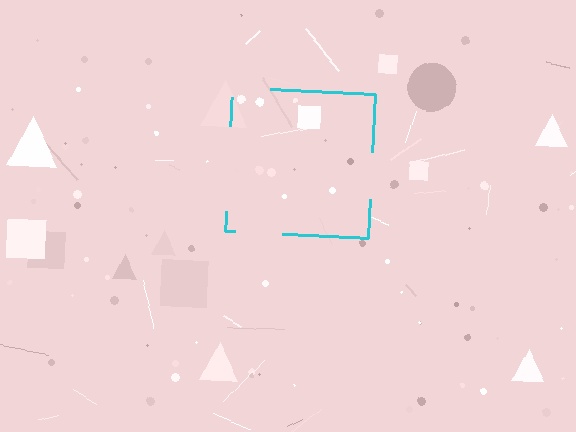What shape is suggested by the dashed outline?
The dashed outline suggests a square.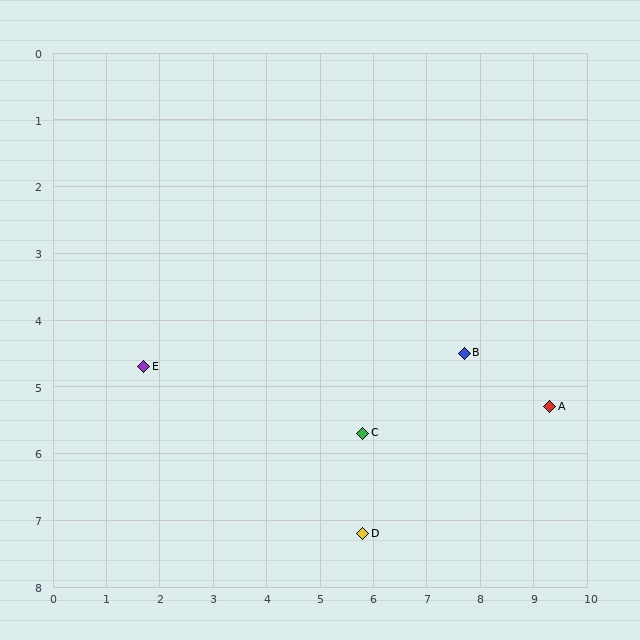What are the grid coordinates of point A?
Point A is at approximately (9.3, 5.3).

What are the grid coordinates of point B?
Point B is at approximately (7.7, 4.5).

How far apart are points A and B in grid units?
Points A and B are about 1.8 grid units apart.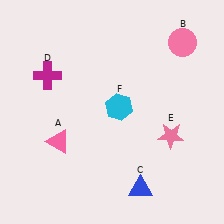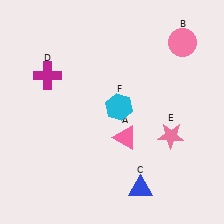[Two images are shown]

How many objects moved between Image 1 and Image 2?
1 object moved between the two images.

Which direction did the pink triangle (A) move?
The pink triangle (A) moved right.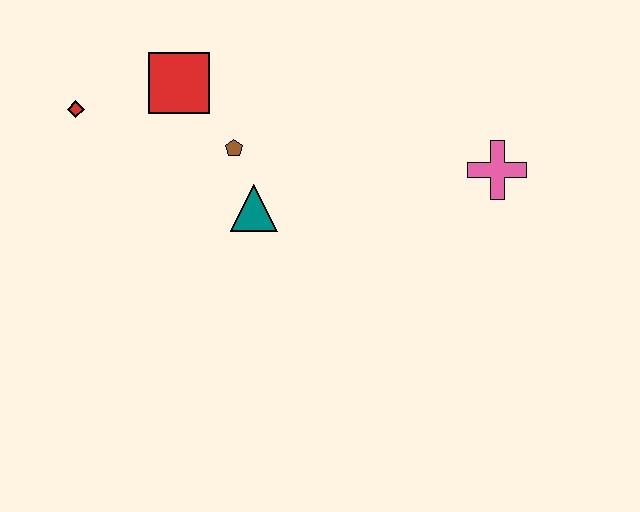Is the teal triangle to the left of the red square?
No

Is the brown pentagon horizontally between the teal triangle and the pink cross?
No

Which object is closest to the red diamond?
The red square is closest to the red diamond.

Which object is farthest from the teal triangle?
The pink cross is farthest from the teal triangle.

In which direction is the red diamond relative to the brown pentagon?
The red diamond is to the left of the brown pentagon.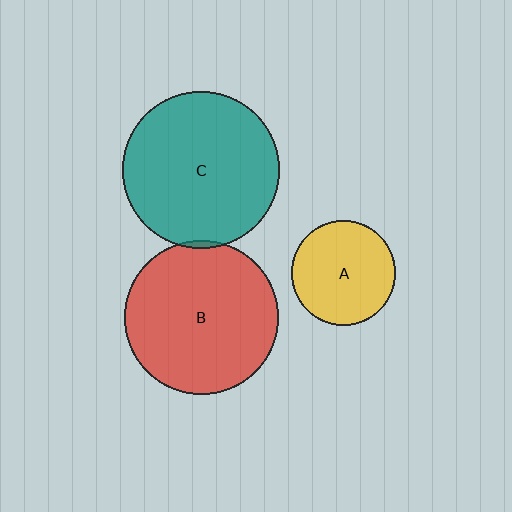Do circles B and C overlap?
Yes.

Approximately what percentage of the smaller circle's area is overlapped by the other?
Approximately 5%.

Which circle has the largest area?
Circle C (teal).